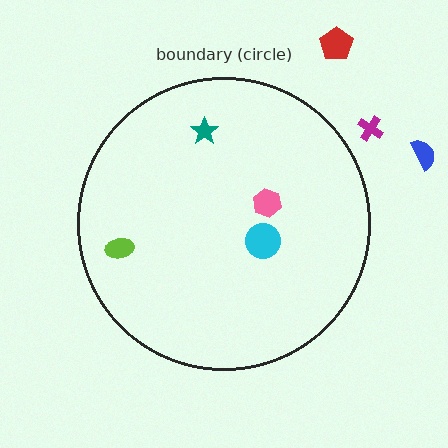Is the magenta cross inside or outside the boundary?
Outside.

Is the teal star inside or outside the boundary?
Inside.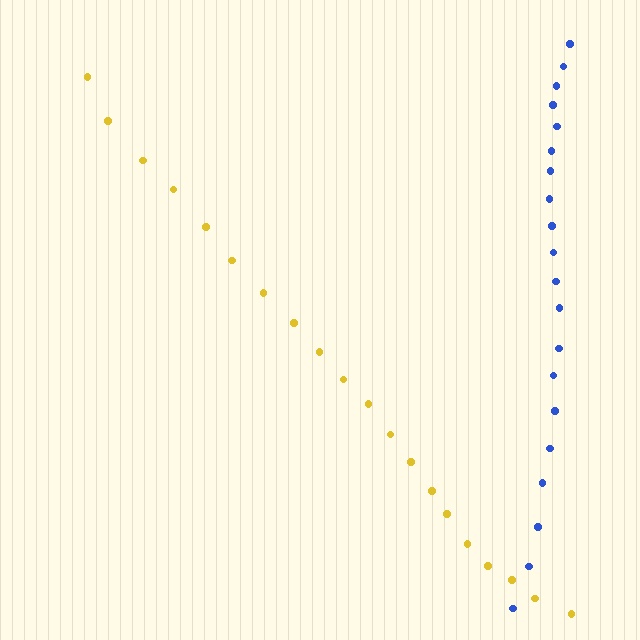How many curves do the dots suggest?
There are 2 distinct paths.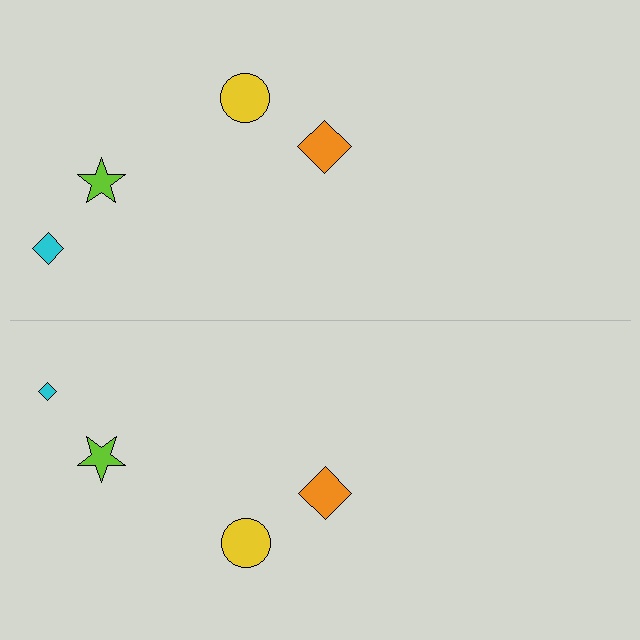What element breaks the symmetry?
The cyan diamond on the bottom side has a different size than its mirror counterpart.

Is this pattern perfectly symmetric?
No, the pattern is not perfectly symmetric. The cyan diamond on the bottom side has a different size than its mirror counterpart.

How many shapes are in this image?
There are 8 shapes in this image.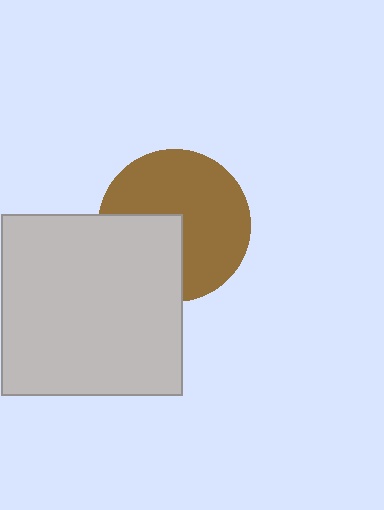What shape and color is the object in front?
The object in front is a light gray square.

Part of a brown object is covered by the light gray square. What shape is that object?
It is a circle.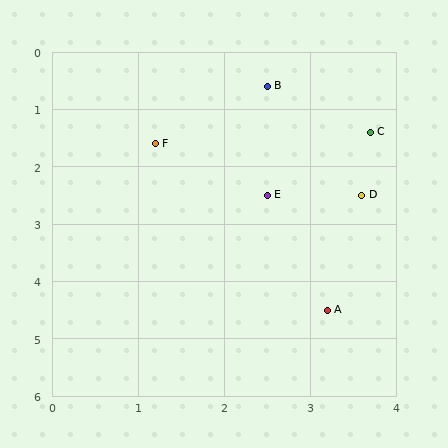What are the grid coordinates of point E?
Point E is at approximately (2.5, 2.5).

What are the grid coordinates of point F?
Point F is at approximately (1.2, 1.6).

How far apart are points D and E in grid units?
Points D and E are about 1.1 grid units apart.